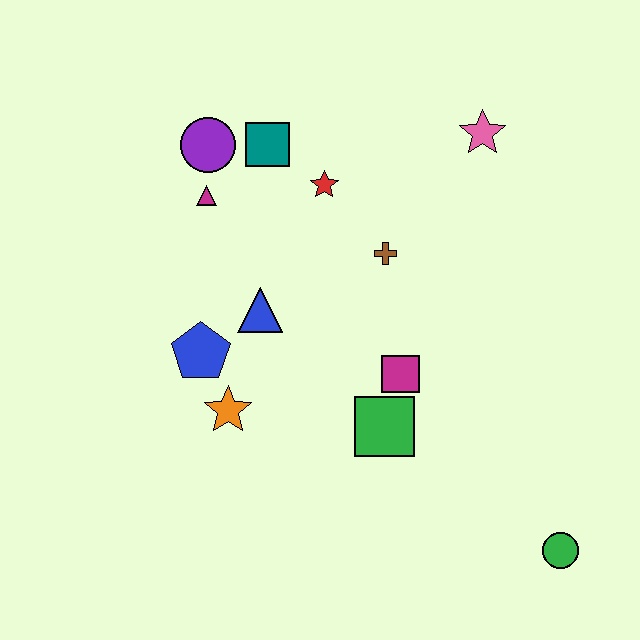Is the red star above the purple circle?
No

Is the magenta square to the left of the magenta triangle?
No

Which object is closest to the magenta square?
The green square is closest to the magenta square.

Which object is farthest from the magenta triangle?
The green circle is farthest from the magenta triangle.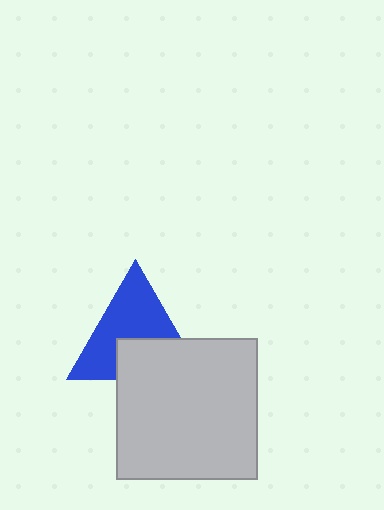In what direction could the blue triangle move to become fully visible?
The blue triangle could move up. That would shift it out from behind the light gray square entirely.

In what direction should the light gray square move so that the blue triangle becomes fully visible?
The light gray square should move down. That is the shortest direction to clear the overlap and leave the blue triangle fully visible.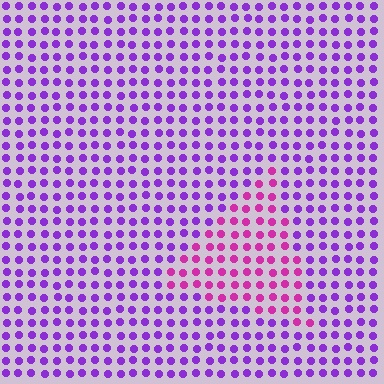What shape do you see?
I see a triangle.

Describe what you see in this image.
The image is filled with small purple elements in a uniform arrangement. A triangle-shaped region is visible where the elements are tinted to a slightly different hue, forming a subtle color boundary.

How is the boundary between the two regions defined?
The boundary is defined purely by a slight shift in hue (about 41 degrees). Spacing, size, and orientation are identical on both sides.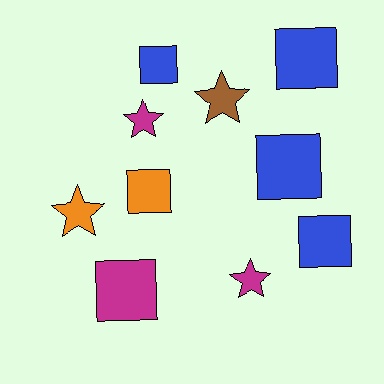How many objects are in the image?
There are 10 objects.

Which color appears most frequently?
Blue, with 4 objects.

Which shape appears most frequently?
Square, with 6 objects.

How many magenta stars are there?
There are 2 magenta stars.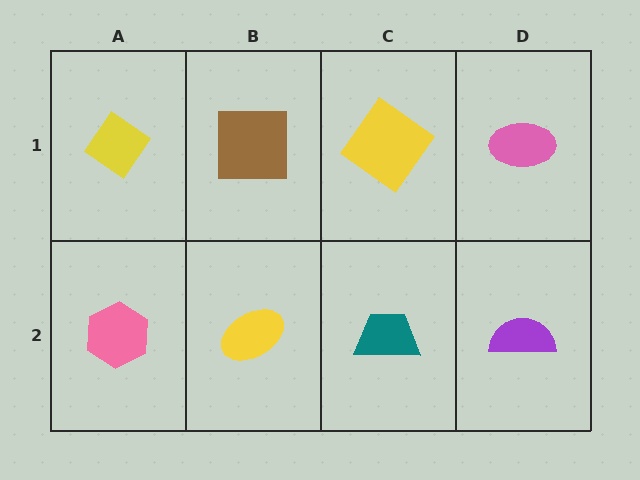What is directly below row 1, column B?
A yellow ellipse.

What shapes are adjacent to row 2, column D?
A pink ellipse (row 1, column D), a teal trapezoid (row 2, column C).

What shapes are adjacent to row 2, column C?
A yellow diamond (row 1, column C), a yellow ellipse (row 2, column B), a purple semicircle (row 2, column D).